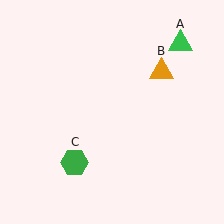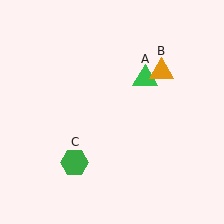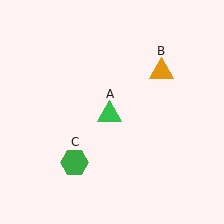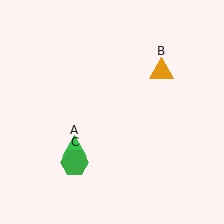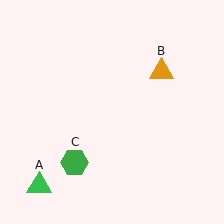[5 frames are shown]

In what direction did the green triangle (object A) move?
The green triangle (object A) moved down and to the left.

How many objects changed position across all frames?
1 object changed position: green triangle (object A).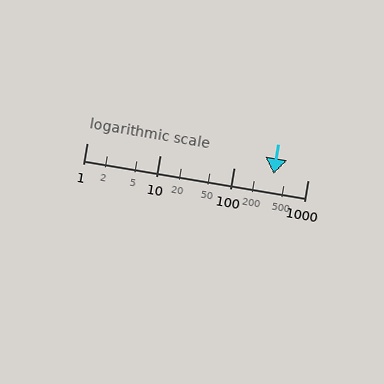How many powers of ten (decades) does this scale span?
The scale spans 3 decades, from 1 to 1000.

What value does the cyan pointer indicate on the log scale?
The pointer indicates approximately 350.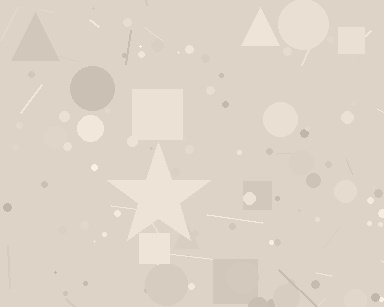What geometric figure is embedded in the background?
A star is embedded in the background.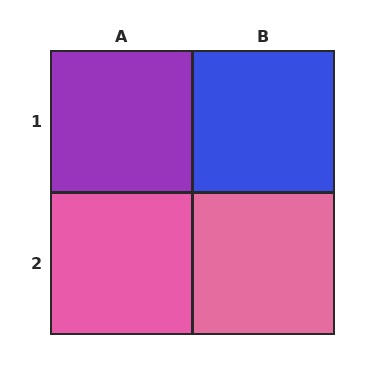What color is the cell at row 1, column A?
Purple.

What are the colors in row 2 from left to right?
Pink, pink.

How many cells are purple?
1 cell is purple.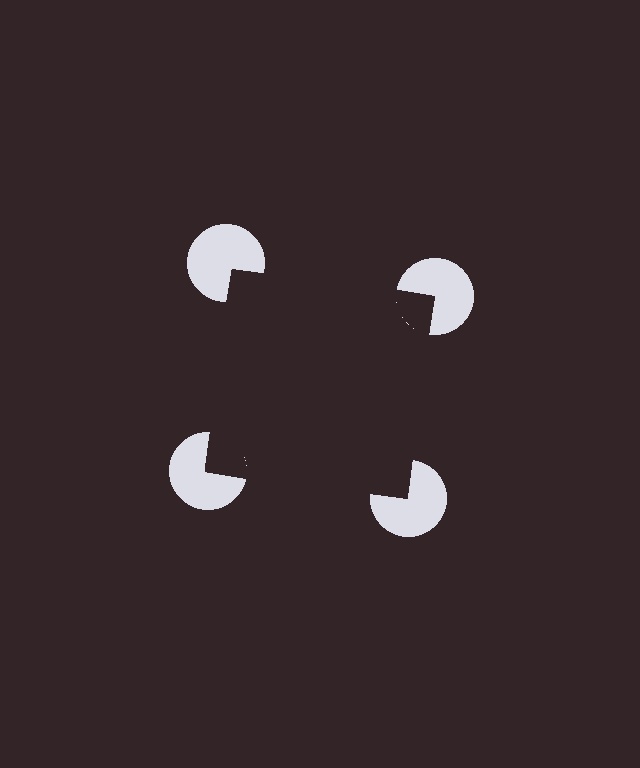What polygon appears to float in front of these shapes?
An illusory square — its edges are inferred from the aligned wedge cuts in the pac-man discs, not physically drawn.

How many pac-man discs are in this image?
There are 4 — one at each vertex of the illusory square.